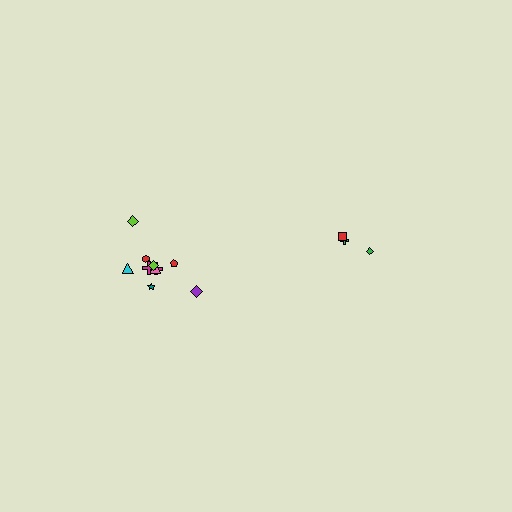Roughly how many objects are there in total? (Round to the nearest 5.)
Roughly 15 objects in total.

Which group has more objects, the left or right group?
The left group.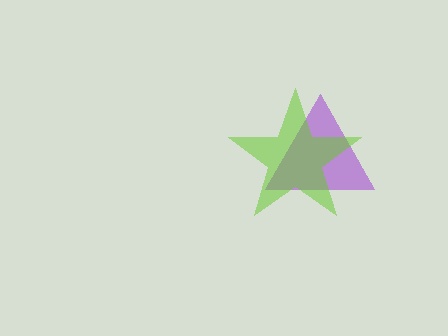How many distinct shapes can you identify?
There are 2 distinct shapes: a purple triangle, a lime star.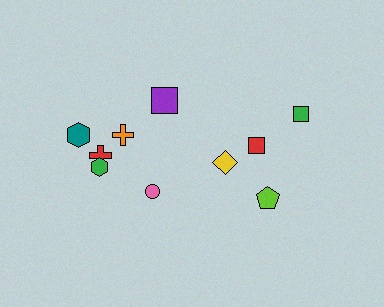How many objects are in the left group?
There are 6 objects.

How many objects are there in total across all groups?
There are 10 objects.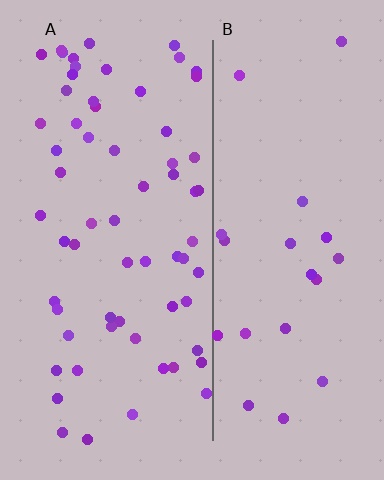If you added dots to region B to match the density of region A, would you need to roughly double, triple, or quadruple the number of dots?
Approximately triple.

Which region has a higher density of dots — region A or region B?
A (the left).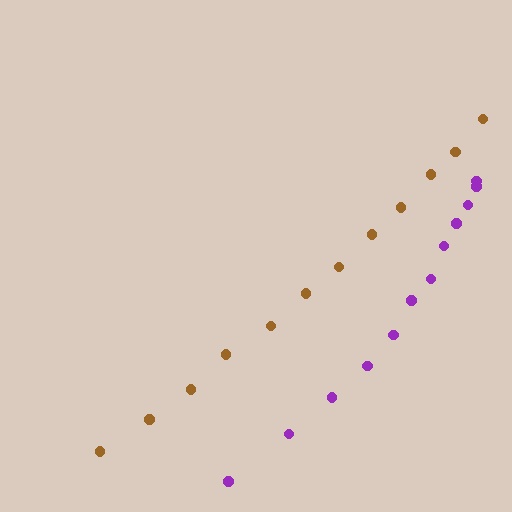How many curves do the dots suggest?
There are 2 distinct paths.